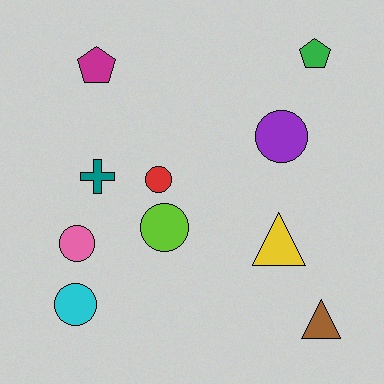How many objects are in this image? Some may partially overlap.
There are 10 objects.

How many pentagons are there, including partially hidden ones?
There are 2 pentagons.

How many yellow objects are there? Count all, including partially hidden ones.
There is 1 yellow object.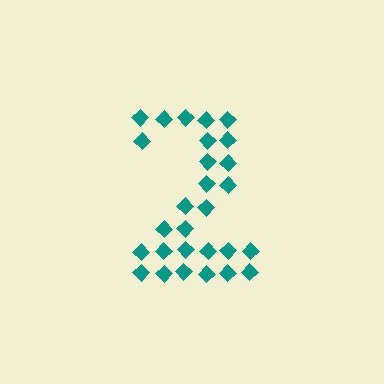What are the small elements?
The small elements are diamonds.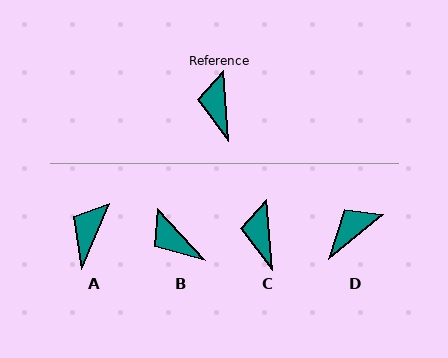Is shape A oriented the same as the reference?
No, it is off by about 27 degrees.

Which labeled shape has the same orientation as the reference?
C.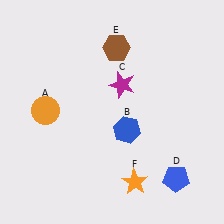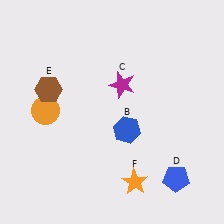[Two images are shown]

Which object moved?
The brown hexagon (E) moved left.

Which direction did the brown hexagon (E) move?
The brown hexagon (E) moved left.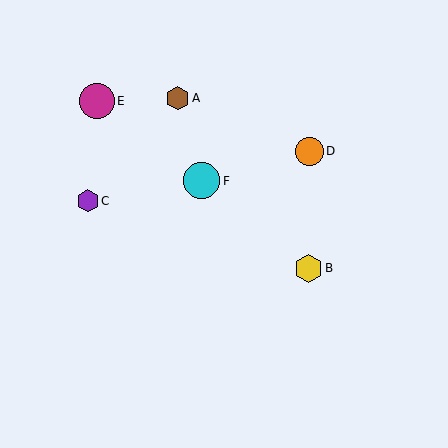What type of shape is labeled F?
Shape F is a cyan circle.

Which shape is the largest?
The cyan circle (labeled F) is the largest.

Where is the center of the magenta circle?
The center of the magenta circle is at (97, 101).